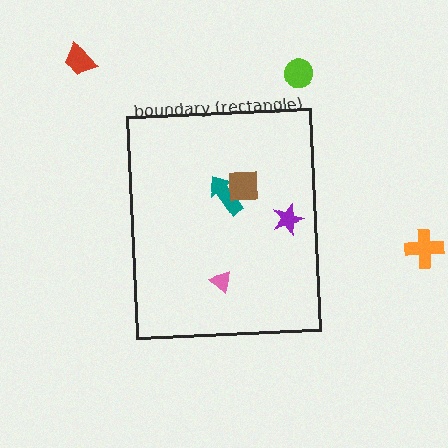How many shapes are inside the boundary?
4 inside, 3 outside.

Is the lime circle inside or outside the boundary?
Outside.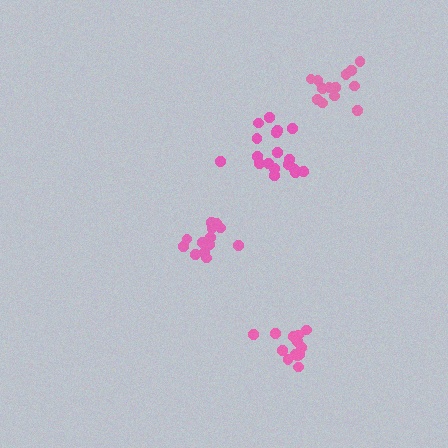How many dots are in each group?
Group 1: 19 dots, Group 2: 13 dots, Group 3: 13 dots, Group 4: 13 dots (58 total).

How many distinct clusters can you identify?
There are 4 distinct clusters.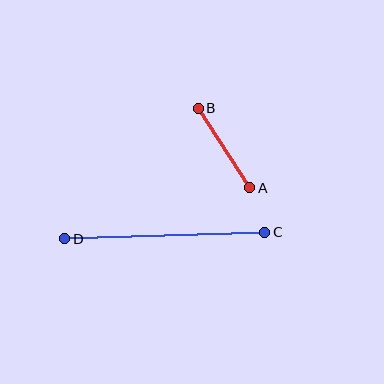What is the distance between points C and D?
The distance is approximately 200 pixels.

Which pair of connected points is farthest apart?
Points C and D are farthest apart.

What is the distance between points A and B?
The distance is approximately 95 pixels.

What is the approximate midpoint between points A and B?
The midpoint is at approximately (224, 148) pixels.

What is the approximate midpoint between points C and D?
The midpoint is at approximately (165, 235) pixels.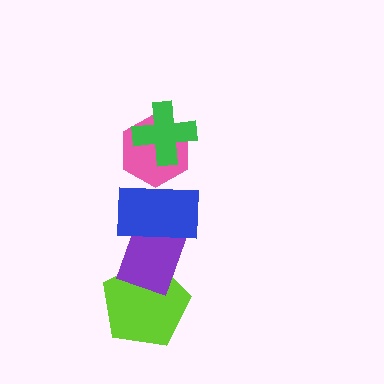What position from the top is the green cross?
The green cross is 1st from the top.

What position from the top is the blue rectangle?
The blue rectangle is 3rd from the top.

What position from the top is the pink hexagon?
The pink hexagon is 2nd from the top.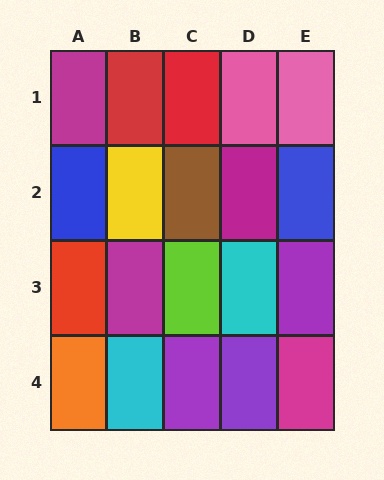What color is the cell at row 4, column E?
Magenta.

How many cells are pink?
2 cells are pink.